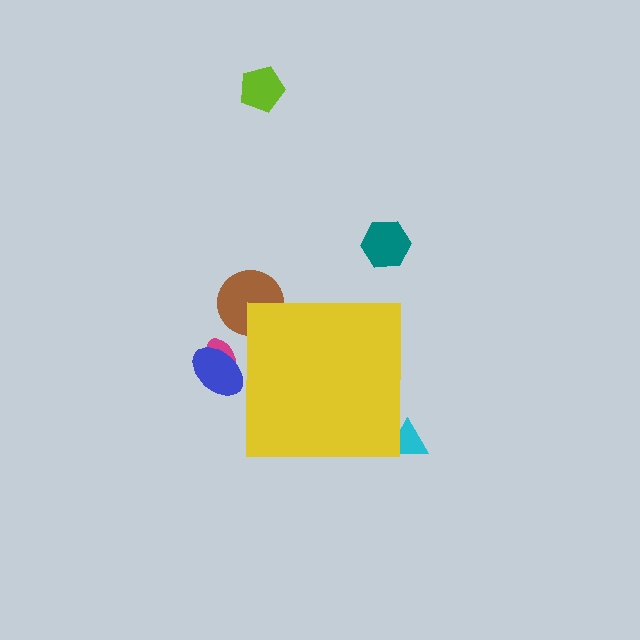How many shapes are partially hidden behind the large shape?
4 shapes are partially hidden.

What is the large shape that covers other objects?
A yellow square.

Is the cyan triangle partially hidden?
Yes, the cyan triangle is partially hidden behind the yellow square.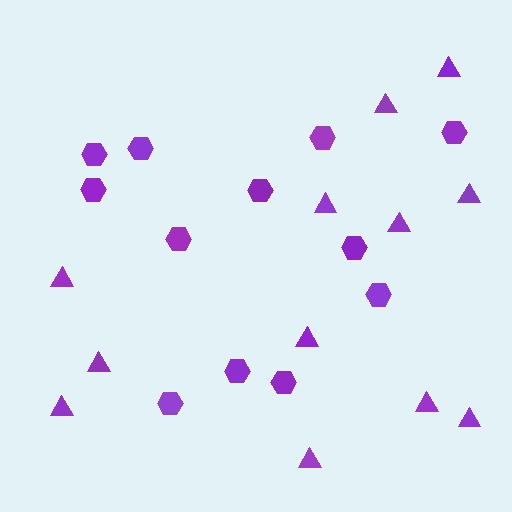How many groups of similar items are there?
There are 2 groups: one group of triangles (12) and one group of hexagons (12).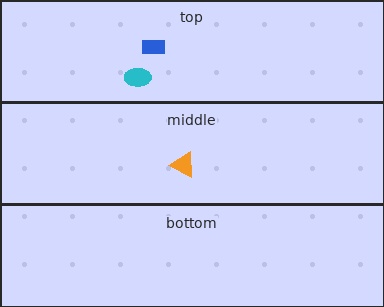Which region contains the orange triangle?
The middle region.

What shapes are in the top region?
The blue rectangle, the cyan ellipse.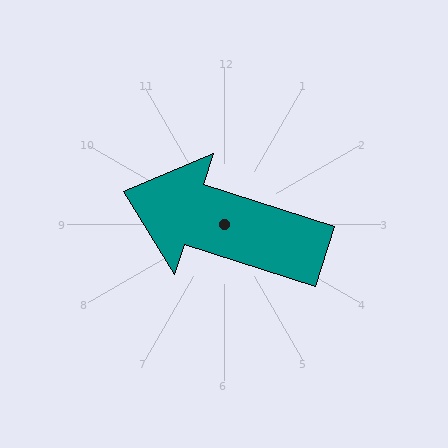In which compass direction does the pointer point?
West.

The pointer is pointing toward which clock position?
Roughly 10 o'clock.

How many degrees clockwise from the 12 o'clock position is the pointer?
Approximately 288 degrees.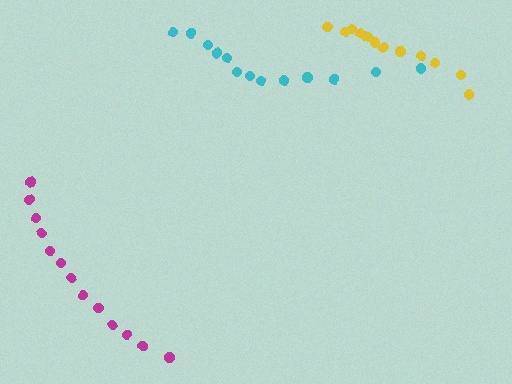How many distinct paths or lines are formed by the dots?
There are 3 distinct paths.